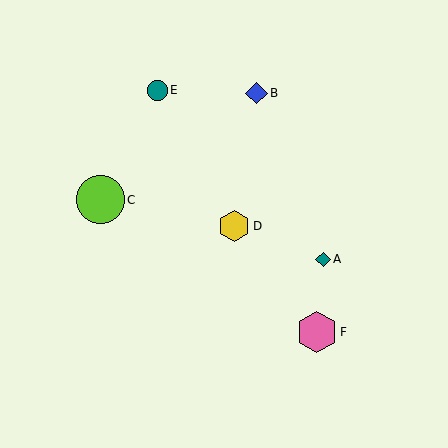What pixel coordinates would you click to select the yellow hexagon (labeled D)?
Click at (234, 226) to select the yellow hexagon D.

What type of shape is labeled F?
Shape F is a pink hexagon.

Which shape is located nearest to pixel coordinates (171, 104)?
The teal circle (labeled E) at (157, 90) is nearest to that location.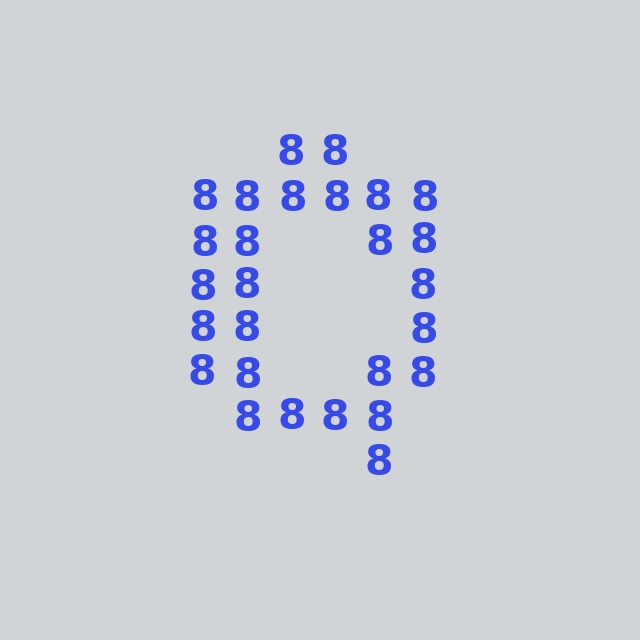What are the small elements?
The small elements are digit 8's.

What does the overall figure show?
The overall figure shows the letter Q.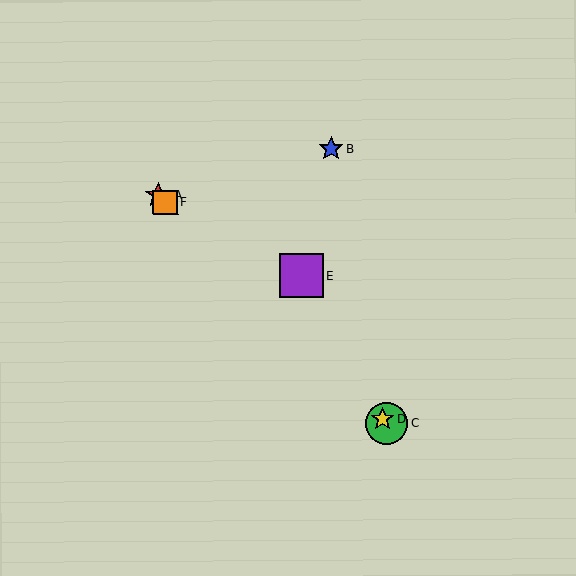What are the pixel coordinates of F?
Object F is at (165, 202).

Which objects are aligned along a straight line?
Objects A, C, D, F are aligned along a straight line.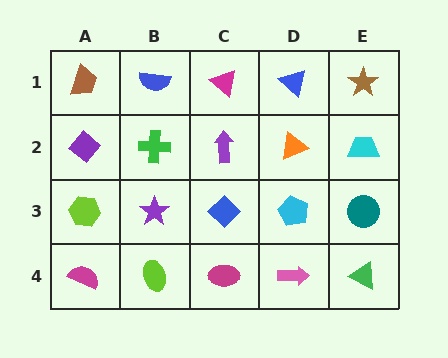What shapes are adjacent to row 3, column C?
A purple arrow (row 2, column C), a magenta ellipse (row 4, column C), a purple star (row 3, column B), a cyan pentagon (row 3, column D).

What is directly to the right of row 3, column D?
A teal circle.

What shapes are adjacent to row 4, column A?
A lime hexagon (row 3, column A), a lime ellipse (row 4, column B).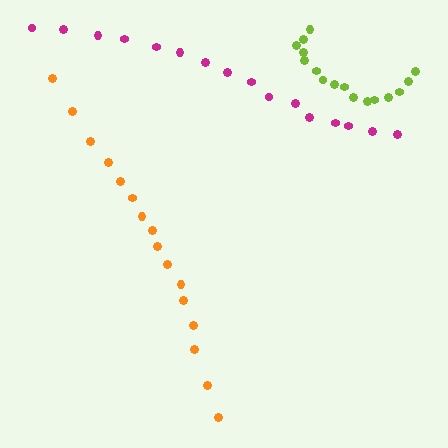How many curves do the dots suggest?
There are 3 distinct paths.